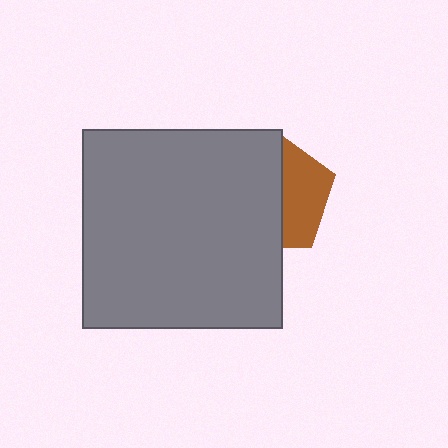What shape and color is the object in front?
The object in front is a gray rectangle.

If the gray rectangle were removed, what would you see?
You would see the complete brown pentagon.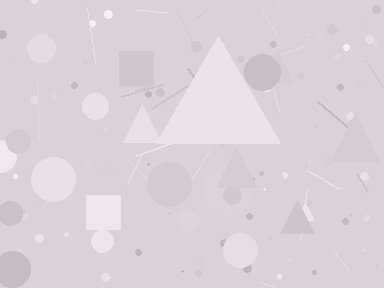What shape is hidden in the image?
A triangle is hidden in the image.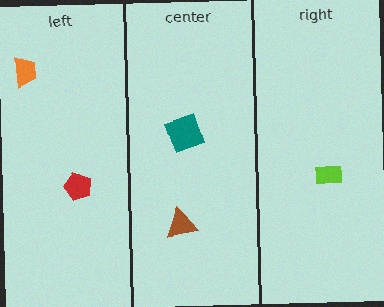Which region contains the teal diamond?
The center region.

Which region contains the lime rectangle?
The right region.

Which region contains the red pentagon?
The left region.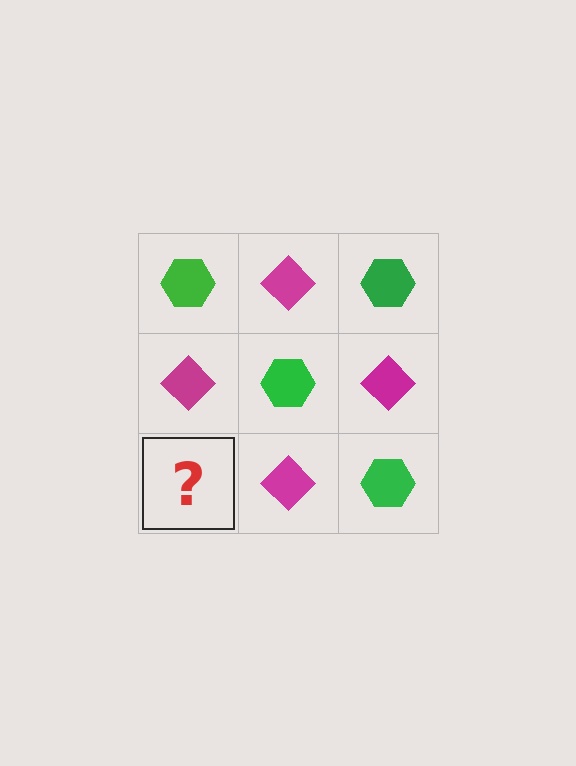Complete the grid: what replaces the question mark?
The question mark should be replaced with a green hexagon.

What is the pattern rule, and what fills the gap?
The rule is that it alternates green hexagon and magenta diamond in a checkerboard pattern. The gap should be filled with a green hexagon.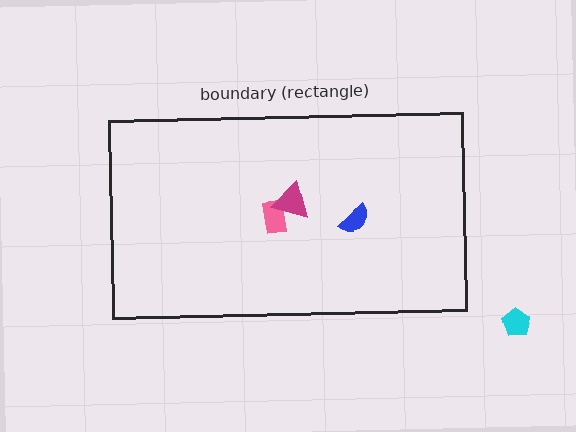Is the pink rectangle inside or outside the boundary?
Inside.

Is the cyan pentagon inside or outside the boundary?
Outside.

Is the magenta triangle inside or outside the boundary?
Inside.